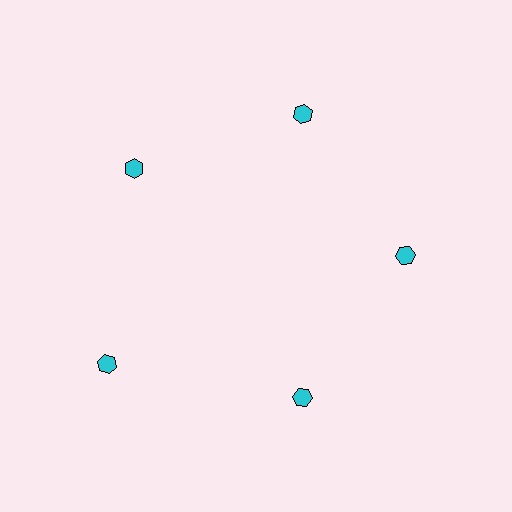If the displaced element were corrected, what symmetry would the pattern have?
It would have 5-fold rotational symmetry — the pattern would map onto itself every 72 degrees.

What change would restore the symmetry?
The symmetry would be restored by moving it inward, back onto the ring so that all 5 hexagons sit at equal angles and equal distance from the center.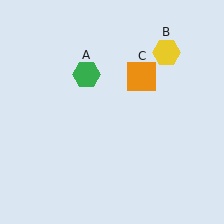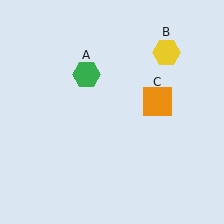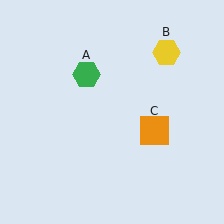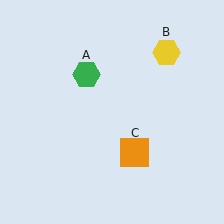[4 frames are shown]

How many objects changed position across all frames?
1 object changed position: orange square (object C).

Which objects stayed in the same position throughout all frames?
Green hexagon (object A) and yellow hexagon (object B) remained stationary.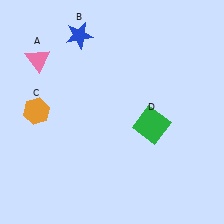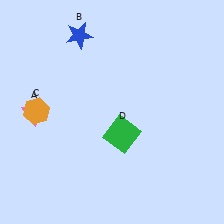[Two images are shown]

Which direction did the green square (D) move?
The green square (D) moved left.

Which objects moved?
The objects that moved are: the pink triangle (A), the green square (D).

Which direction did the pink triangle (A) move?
The pink triangle (A) moved down.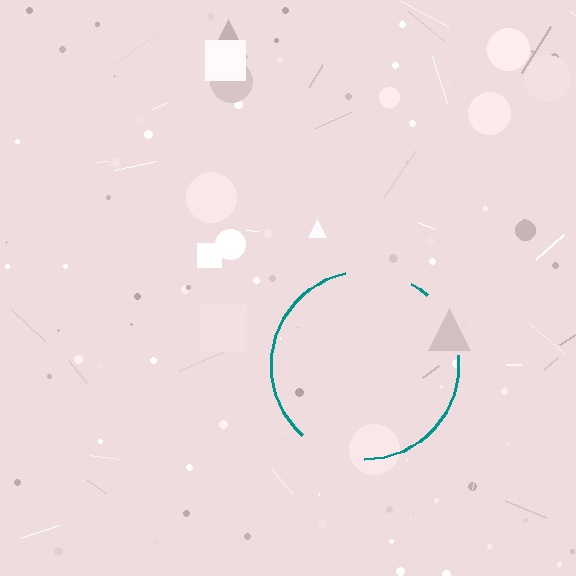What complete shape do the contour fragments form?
The contour fragments form a circle.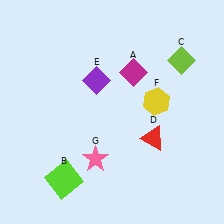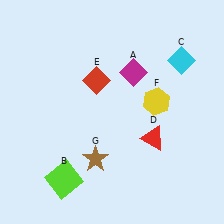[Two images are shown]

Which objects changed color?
C changed from lime to cyan. E changed from purple to red. G changed from pink to brown.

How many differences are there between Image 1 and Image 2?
There are 3 differences between the two images.